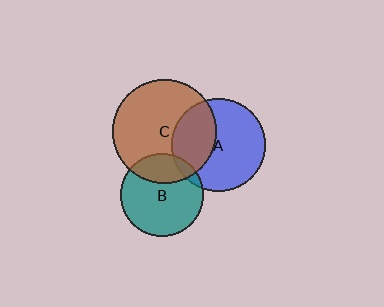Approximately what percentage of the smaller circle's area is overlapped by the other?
Approximately 25%.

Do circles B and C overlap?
Yes.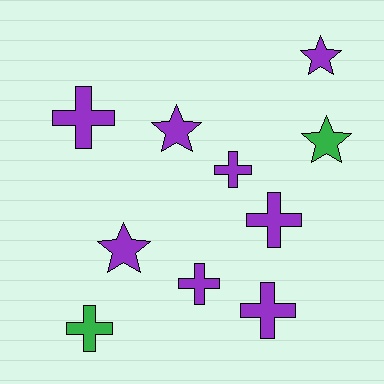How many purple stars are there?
There are 3 purple stars.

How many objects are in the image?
There are 10 objects.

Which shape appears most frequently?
Cross, with 6 objects.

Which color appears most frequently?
Purple, with 8 objects.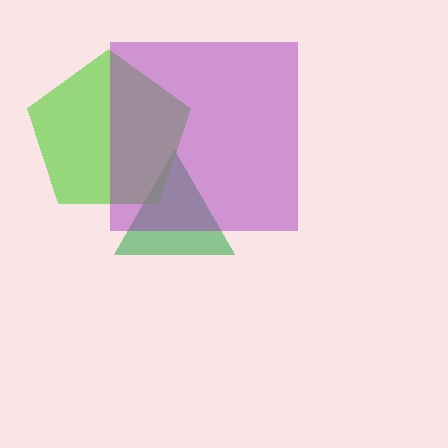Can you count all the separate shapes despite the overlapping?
Yes, there are 3 separate shapes.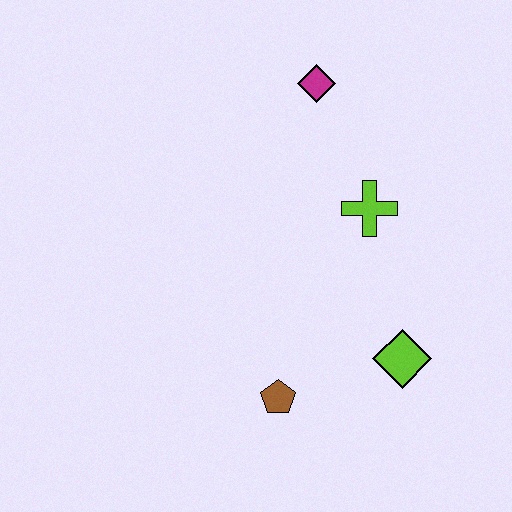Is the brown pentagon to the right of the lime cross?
No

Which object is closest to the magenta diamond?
The lime cross is closest to the magenta diamond.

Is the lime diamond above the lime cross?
No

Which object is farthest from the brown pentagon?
The magenta diamond is farthest from the brown pentagon.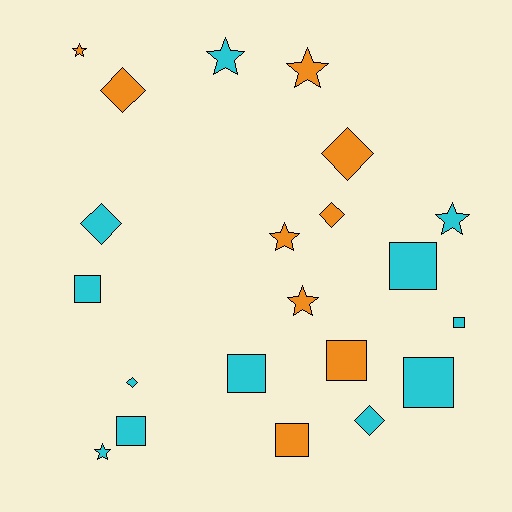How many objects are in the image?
There are 21 objects.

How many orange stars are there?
There are 4 orange stars.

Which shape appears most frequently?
Square, with 8 objects.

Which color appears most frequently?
Cyan, with 12 objects.